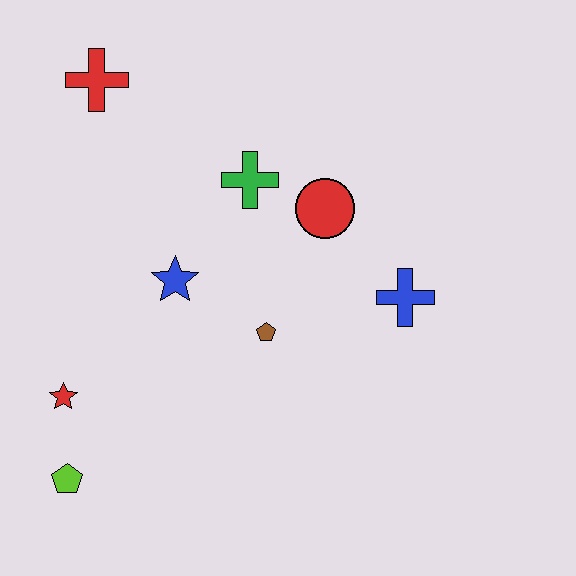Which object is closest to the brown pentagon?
The blue star is closest to the brown pentagon.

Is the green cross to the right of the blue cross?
No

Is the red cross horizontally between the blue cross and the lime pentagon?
Yes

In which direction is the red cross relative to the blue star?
The red cross is above the blue star.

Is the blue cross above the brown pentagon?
Yes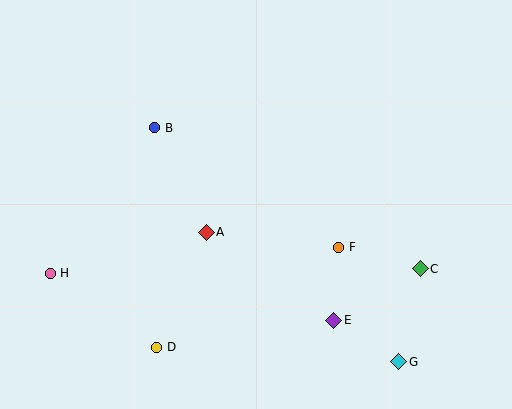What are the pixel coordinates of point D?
Point D is at (157, 347).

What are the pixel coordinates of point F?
Point F is at (339, 247).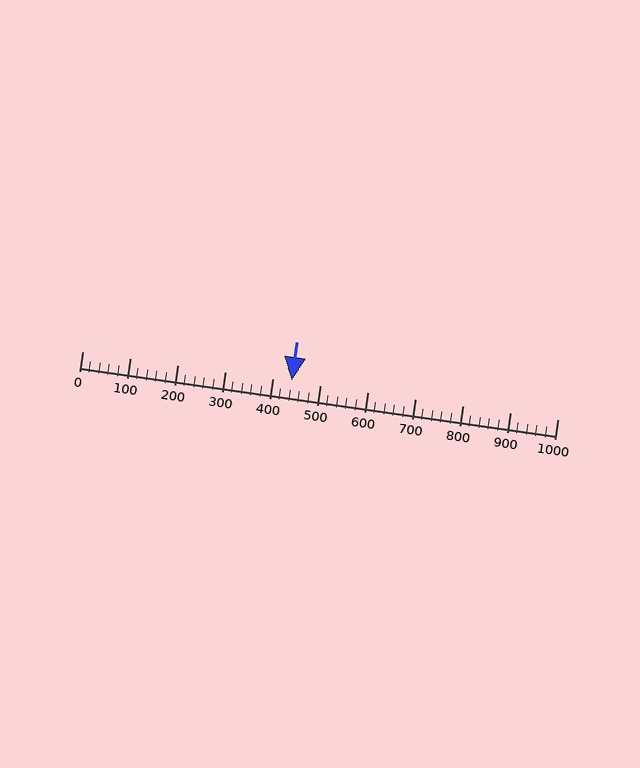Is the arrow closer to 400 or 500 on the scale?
The arrow is closer to 400.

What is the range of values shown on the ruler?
The ruler shows values from 0 to 1000.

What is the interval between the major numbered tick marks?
The major tick marks are spaced 100 units apart.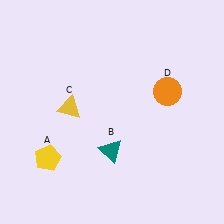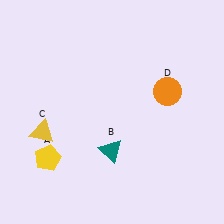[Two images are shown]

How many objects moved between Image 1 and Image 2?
1 object moved between the two images.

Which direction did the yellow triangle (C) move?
The yellow triangle (C) moved left.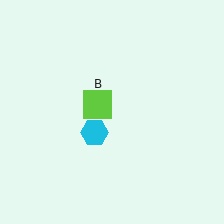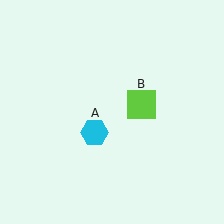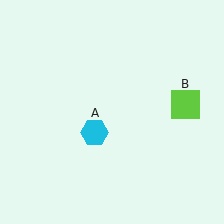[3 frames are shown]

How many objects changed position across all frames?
1 object changed position: lime square (object B).